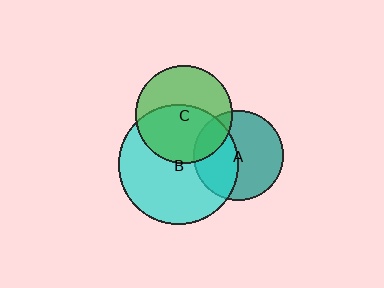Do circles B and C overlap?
Yes.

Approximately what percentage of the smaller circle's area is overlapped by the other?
Approximately 55%.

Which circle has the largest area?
Circle B (cyan).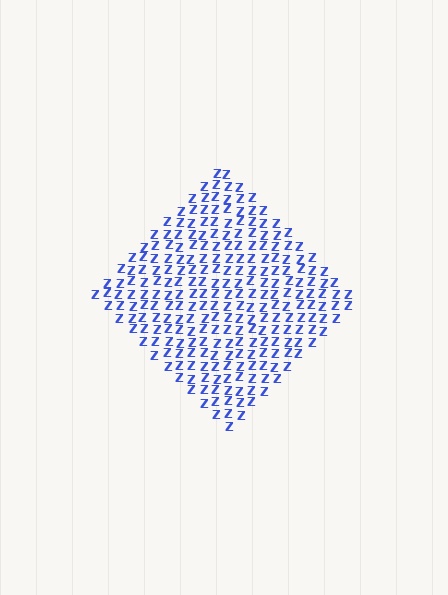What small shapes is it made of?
It is made of small letter Z's.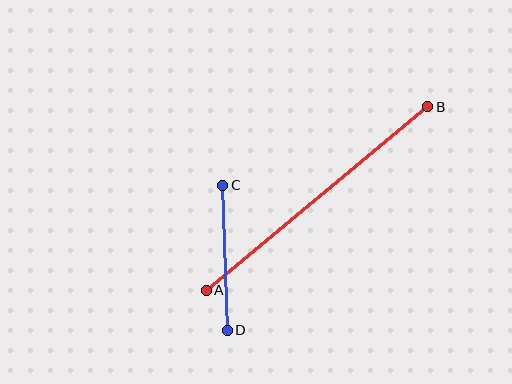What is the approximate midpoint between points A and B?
The midpoint is at approximately (317, 198) pixels.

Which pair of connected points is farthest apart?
Points A and B are farthest apart.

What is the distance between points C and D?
The distance is approximately 146 pixels.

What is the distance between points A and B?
The distance is approximately 288 pixels.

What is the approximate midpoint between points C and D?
The midpoint is at approximately (225, 258) pixels.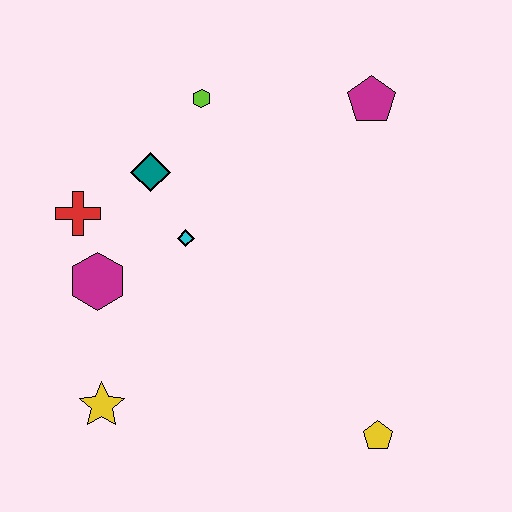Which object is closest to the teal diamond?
The cyan diamond is closest to the teal diamond.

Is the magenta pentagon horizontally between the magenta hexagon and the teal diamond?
No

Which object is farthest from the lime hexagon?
The yellow pentagon is farthest from the lime hexagon.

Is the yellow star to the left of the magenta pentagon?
Yes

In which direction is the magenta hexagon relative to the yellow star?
The magenta hexagon is above the yellow star.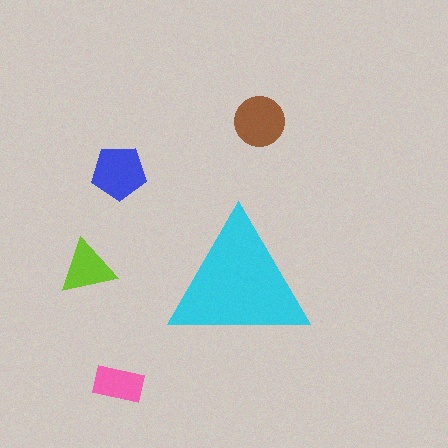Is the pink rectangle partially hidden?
No, the pink rectangle is fully visible.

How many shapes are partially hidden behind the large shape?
0 shapes are partially hidden.